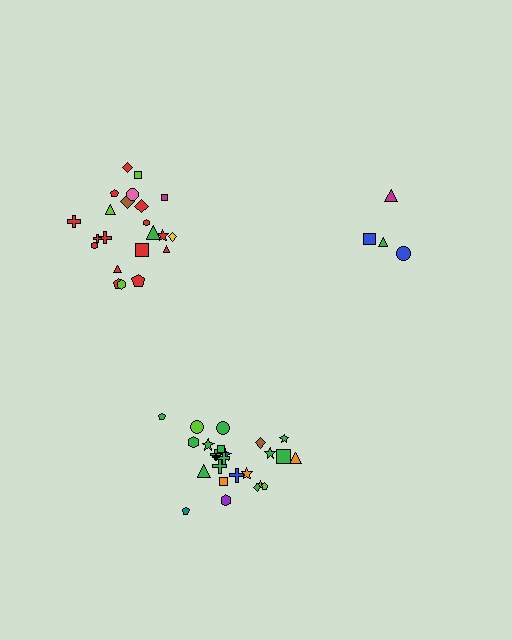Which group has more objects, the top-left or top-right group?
The top-left group.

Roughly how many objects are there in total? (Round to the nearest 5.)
Roughly 50 objects in total.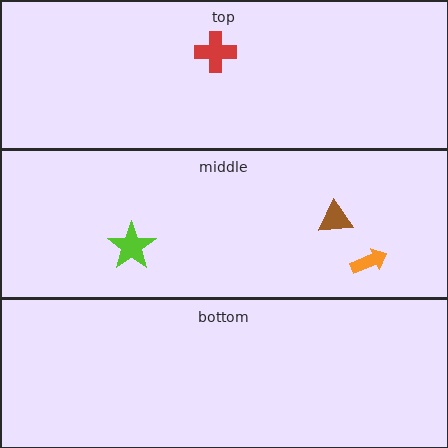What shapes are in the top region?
The red cross.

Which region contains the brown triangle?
The middle region.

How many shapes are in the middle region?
3.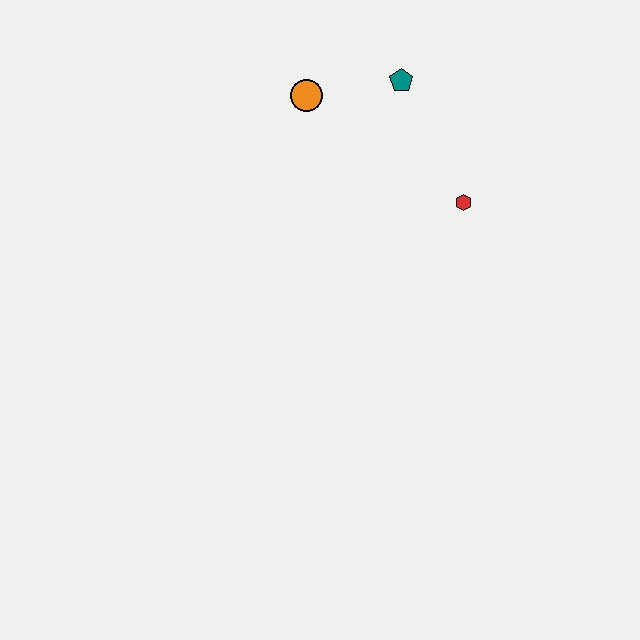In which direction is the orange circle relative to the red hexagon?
The orange circle is to the left of the red hexagon.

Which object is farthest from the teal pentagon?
The red hexagon is farthest from the teal pentagon.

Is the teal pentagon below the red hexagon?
No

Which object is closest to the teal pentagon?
The orange circle is closest to the teal pentagon.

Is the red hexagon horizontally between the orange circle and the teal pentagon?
No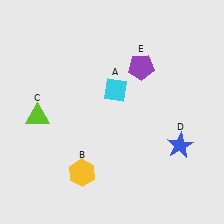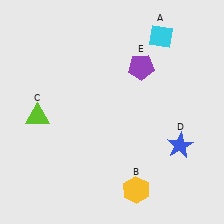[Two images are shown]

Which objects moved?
The objects that moved are: the cyan diamond (A), the yellow hexagon (B).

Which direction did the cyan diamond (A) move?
The cyan diamond (A) moved up.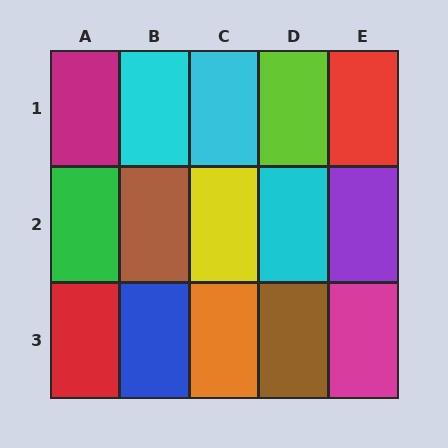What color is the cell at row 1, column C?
Cyan.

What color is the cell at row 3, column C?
Orange.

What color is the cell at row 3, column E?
Magenta.